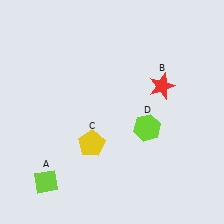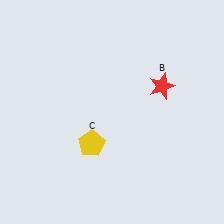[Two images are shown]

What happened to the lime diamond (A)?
The lime diamond (A) was removed in Image 2. It was in the bottom-left area of Image 1.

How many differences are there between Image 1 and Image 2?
There are 2 differences between the two images.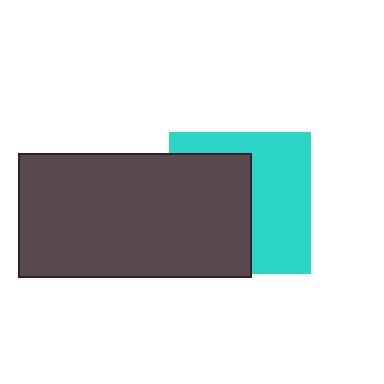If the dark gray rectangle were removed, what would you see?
You would see the complete cyan square.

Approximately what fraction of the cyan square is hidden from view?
Roughly 49% of the cyan square is hidden behind the dark gray rectangle.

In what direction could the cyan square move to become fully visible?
The cyan square could move right. That would shift it out from behind the dark gray rectangle entirely.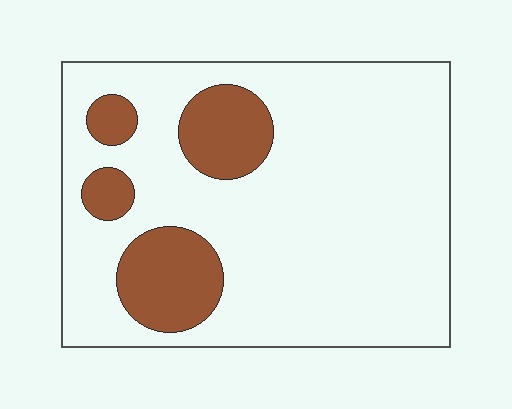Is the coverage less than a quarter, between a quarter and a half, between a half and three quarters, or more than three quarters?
Less than a quarter.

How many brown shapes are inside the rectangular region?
4.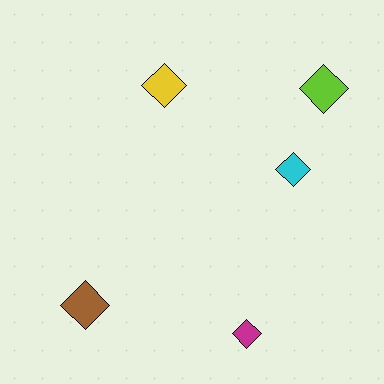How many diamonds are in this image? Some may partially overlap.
There are 5 diamonds.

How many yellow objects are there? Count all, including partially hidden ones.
There is 1 yellow object.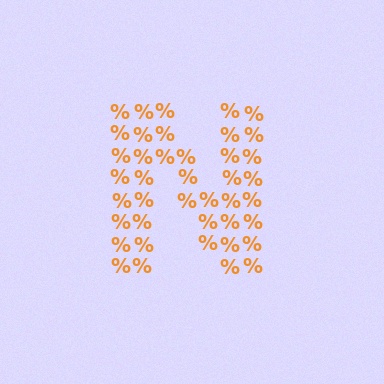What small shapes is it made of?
It is made of small percent signs.